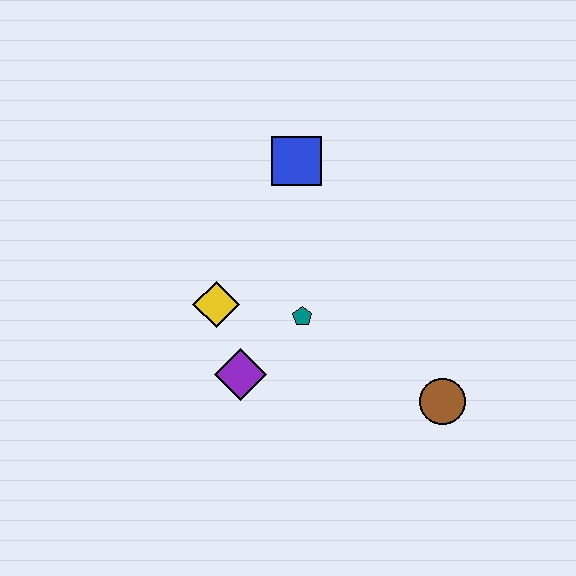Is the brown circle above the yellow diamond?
No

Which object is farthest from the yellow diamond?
The brown circle is farthest from the yellow diamond.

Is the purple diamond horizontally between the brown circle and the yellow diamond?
Yes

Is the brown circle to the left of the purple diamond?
No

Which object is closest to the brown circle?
The teal pentagon is closest to the brown circle.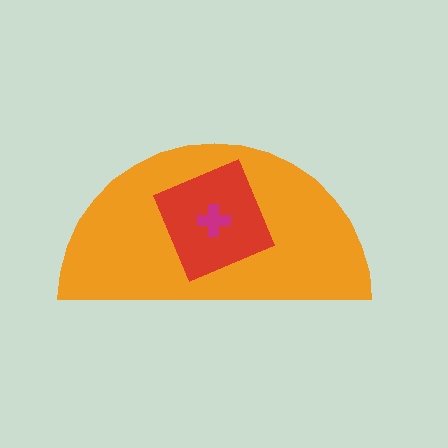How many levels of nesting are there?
3.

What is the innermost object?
The magenta cross.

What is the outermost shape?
The orange semicircle.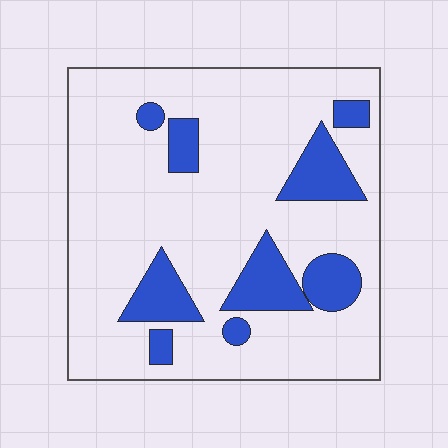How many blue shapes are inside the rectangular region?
9.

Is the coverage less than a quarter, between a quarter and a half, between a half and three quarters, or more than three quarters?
Less than a quarter.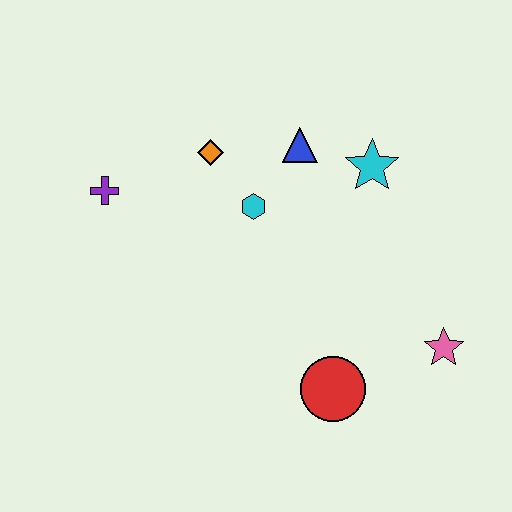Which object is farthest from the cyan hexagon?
The pink star is farthest from the cyan hexagon.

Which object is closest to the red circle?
The pink star is closest to the red circle.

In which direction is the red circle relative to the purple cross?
The red circle is to the right of the purple cross.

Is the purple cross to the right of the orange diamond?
No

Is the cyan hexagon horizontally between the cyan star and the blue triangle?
No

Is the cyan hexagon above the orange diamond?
No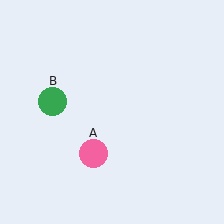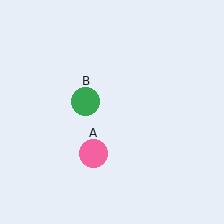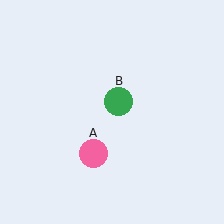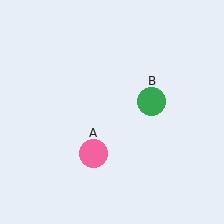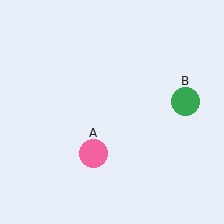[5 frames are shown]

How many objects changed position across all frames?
1 object changed position: green circle (object B).